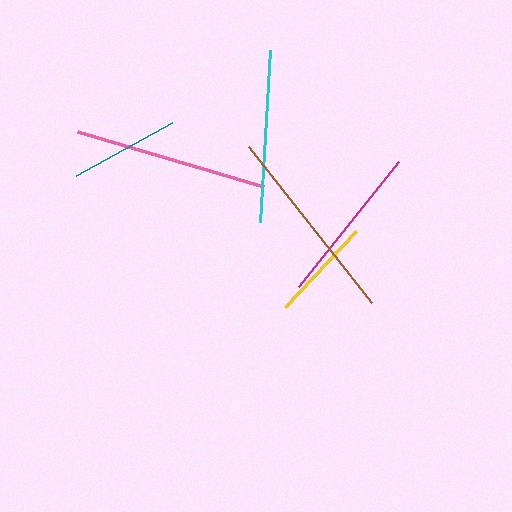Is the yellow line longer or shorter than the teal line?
The teal line is longer than the yellow line.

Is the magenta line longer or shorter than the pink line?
The pink line is longer than the magenta line.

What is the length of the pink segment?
The pink segment is approximately 194 pixels long.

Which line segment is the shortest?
The yellow line is the shortest at approximately 105 pixels.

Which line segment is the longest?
The brown line is the longest at approximately 199 pixels.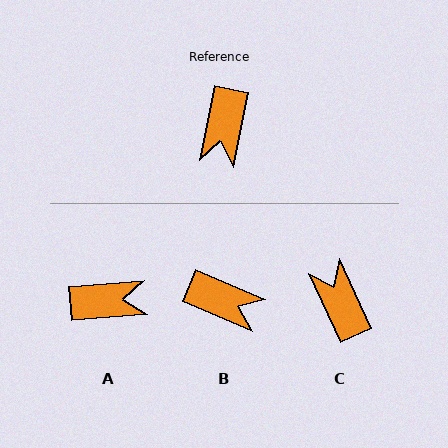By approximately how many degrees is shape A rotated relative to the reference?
Approximately 107 degrees counter-clockwise.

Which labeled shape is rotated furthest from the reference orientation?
C, about 143 degrees away.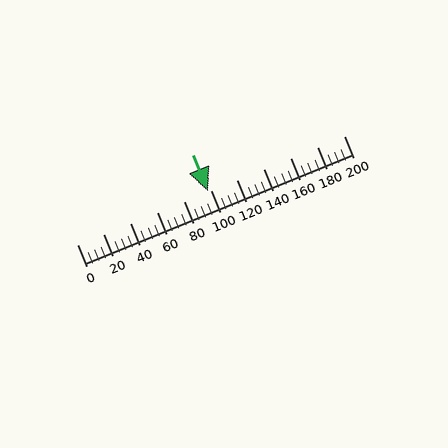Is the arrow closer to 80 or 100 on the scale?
The arrow is closer to 100.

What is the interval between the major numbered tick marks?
The major tick marks are spaced 20 units apart.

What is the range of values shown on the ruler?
The ruler shows values from 0 to 200.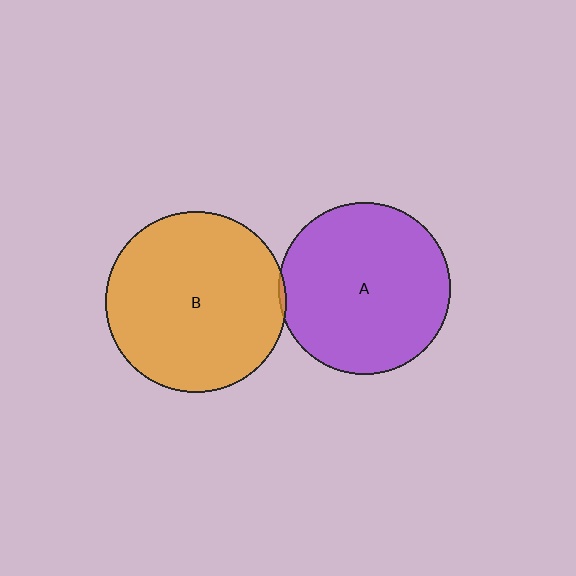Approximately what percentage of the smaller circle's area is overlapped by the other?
Approximately 5%.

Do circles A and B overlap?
Yes.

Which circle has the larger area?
Circle B (orange).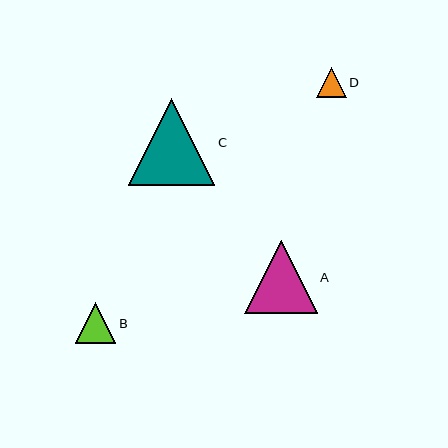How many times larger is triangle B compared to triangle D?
Triangle B is approximately 1.4 times the size of triangle D.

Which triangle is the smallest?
Triangle D is the smallest with a size of approximately 29 pixels.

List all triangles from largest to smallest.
From largest to smallest: C, A, B, D.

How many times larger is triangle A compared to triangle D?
Triangle A is approximately 2.5 times the size of triangle D.